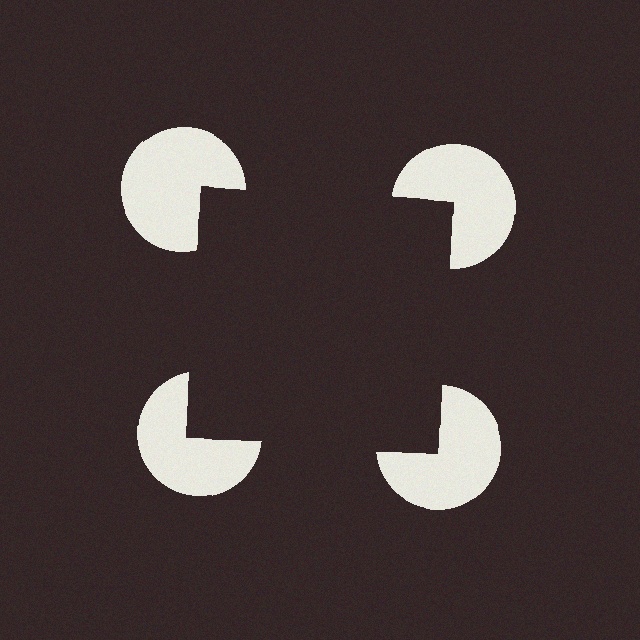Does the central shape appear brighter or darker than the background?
It typically appears slightly darker than the background, even though no actual brightness change is drawn.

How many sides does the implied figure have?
4 sides.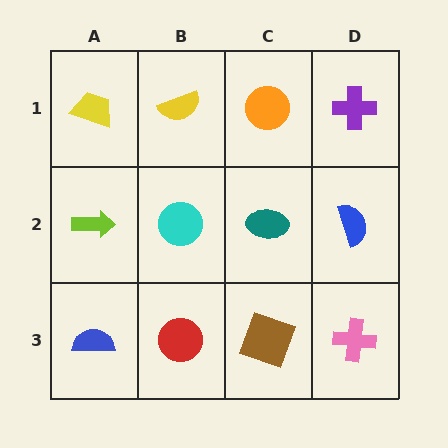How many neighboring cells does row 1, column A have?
2.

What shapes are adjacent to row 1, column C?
A teal ellipse (row 2, column C), a yellow semicircle (row 1, column B), a purple cross (row 1, column D).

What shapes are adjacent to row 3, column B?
A cyan circle (row 2, column B), a blue semicircle (row 3, column A), a brown square (row 3, column C).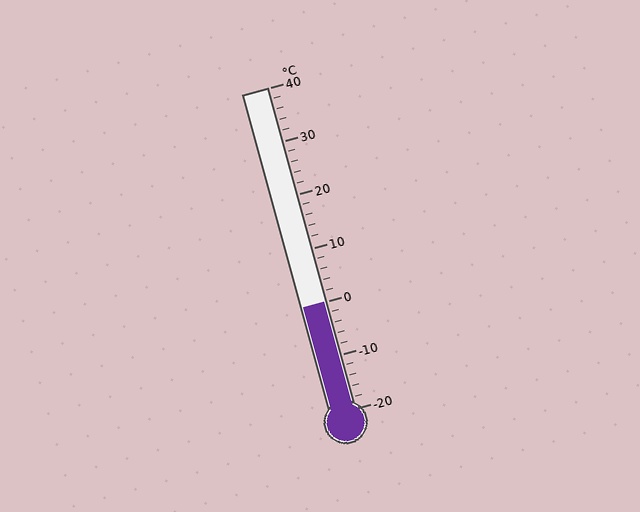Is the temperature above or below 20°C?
The temperature is below 20°C.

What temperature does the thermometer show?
The thermometer shows approximately 0°C.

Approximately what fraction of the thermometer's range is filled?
The thermometer is filled to approximately 35% of its range.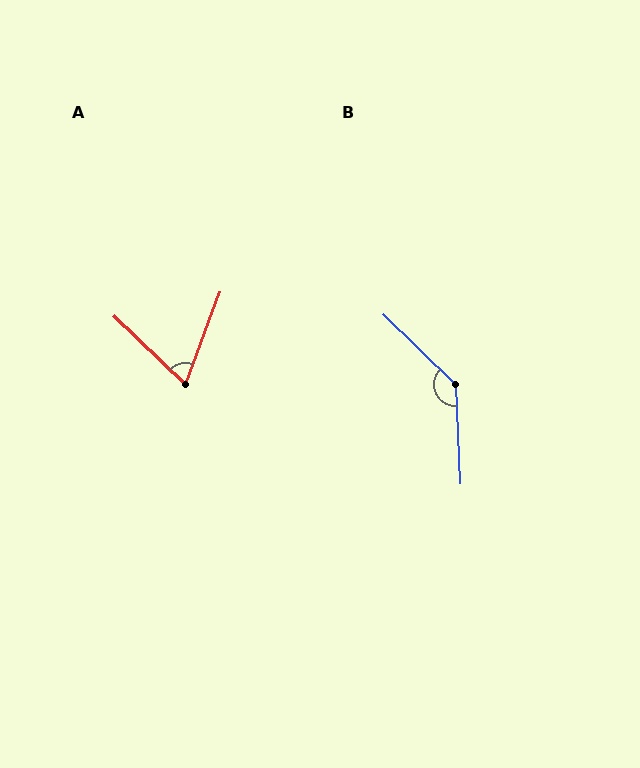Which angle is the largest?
B, at approximately 137 degrees.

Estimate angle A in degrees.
Approximately 66 degrees.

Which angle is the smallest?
A, at approximately 66 degrees.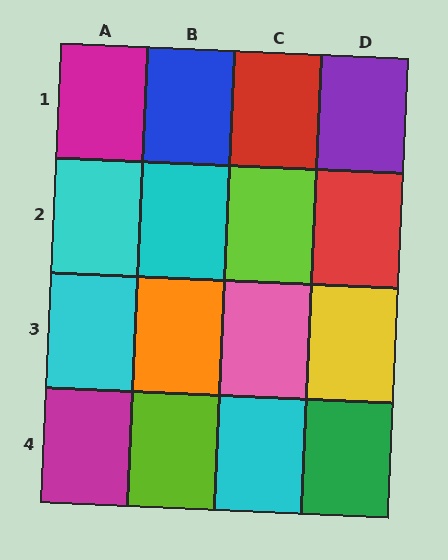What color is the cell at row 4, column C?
Cyan.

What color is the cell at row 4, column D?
Green.